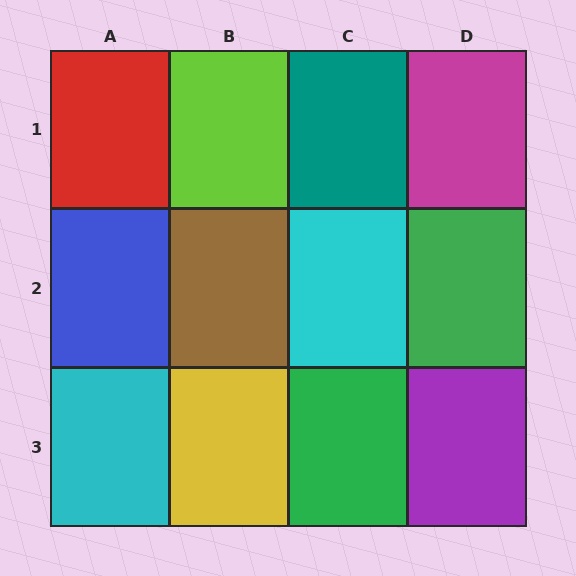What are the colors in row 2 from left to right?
Blue, brown, cyan, green.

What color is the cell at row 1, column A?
Red.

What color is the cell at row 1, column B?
Lime.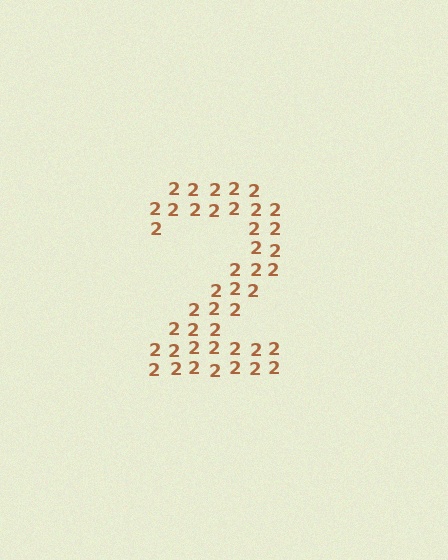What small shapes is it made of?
It is made of small digit 2's.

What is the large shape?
The large shape is the digit 2.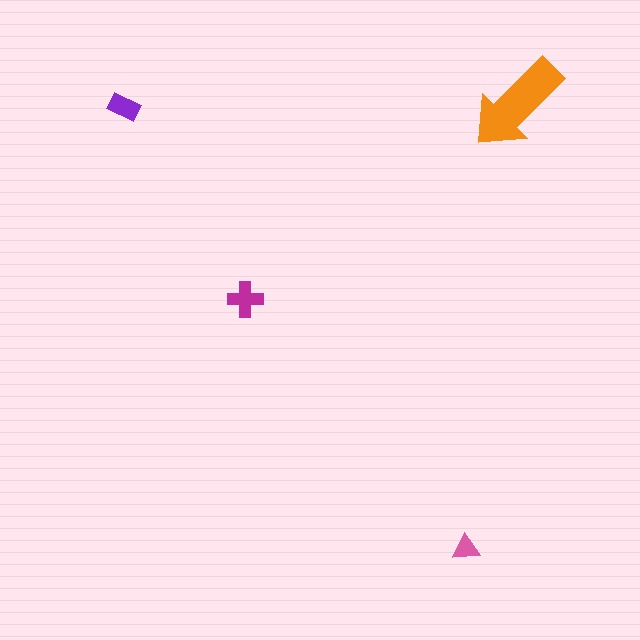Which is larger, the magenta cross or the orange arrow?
The orange arrow.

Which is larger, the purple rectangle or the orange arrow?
The orange arrow.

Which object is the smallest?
The pink triangle.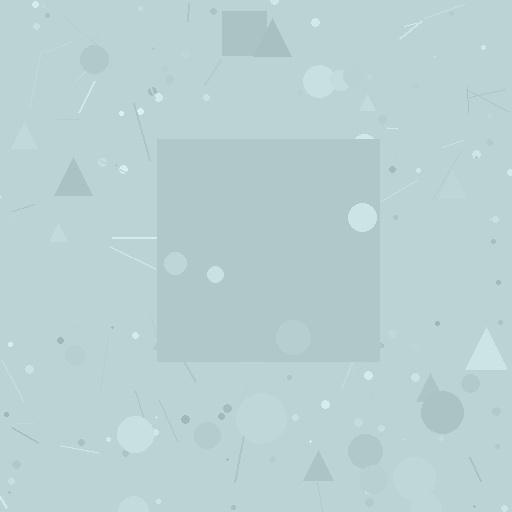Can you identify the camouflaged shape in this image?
The camouflaged shape is a square.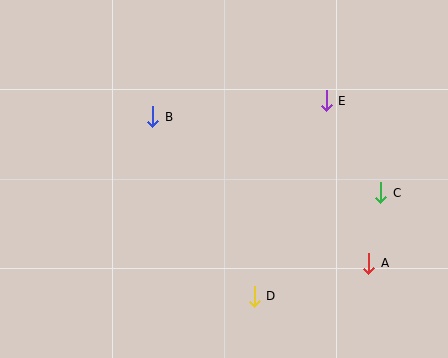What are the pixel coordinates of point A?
Point A is at (369, 263).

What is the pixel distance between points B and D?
The distance between B and D is 206 pixels.